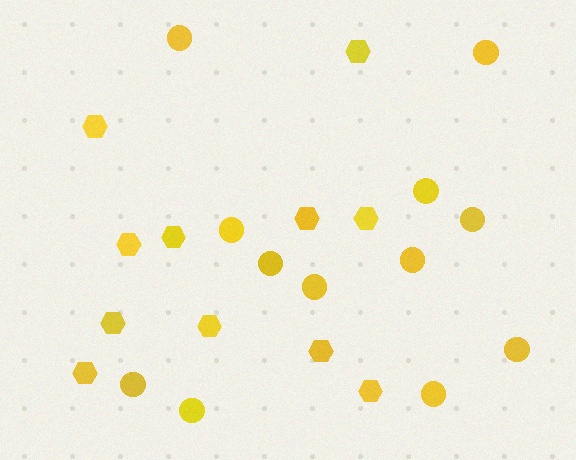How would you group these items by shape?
There are 2 groups: one group of circles (12) and one group of hexagons (11).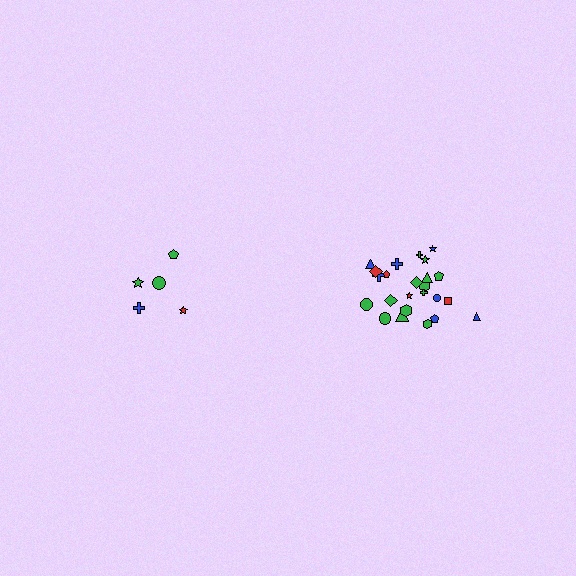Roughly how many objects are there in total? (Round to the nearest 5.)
Roughly 30 objects in total.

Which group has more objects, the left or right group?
The right group.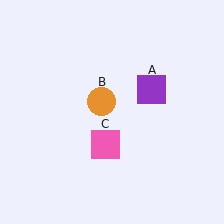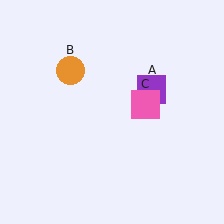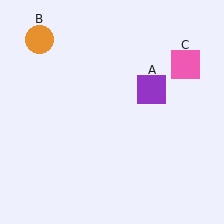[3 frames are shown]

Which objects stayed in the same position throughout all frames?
Purple square (object A) remained stationary.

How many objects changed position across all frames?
2 objects changed position: orange circle (object B), pink square (object C).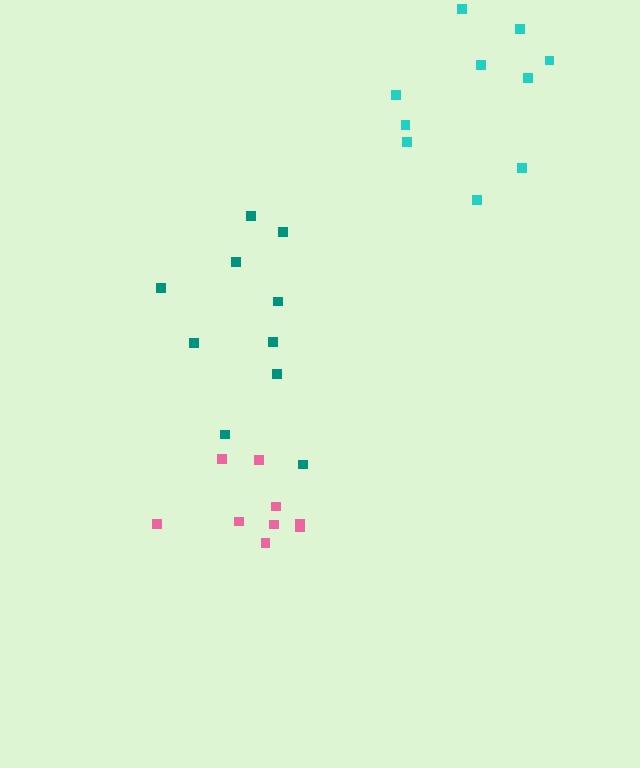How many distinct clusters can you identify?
There are 3 distinct clusters.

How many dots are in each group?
Group 1: 10 dots, Group 2: 9 dots, Group 3: 10 dots (29 total).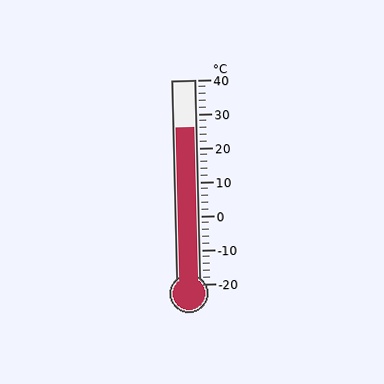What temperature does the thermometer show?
The thermometer shows approximately 26°C.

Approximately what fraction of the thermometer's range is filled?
The thermometer is filled to approximately 75% of its range.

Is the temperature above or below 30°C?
The temperature is below 30°C.